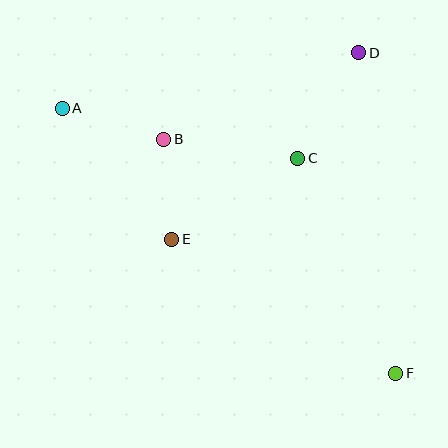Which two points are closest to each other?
Points B and E are closest to each other.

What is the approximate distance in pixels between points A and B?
The distance between A and B is approximately 106 pixels.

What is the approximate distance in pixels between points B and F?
The distance between B and F is approximately 329 pixels.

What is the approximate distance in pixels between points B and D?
The distance between B and D is approximately 213 pixels.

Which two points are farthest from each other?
Points A and F are farthest from each other.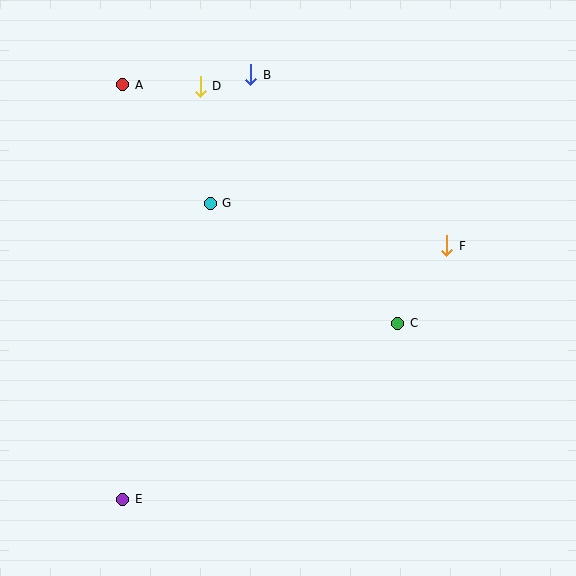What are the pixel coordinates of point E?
Point E is at (123, 499).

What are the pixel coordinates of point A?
Point A is at (123, 85).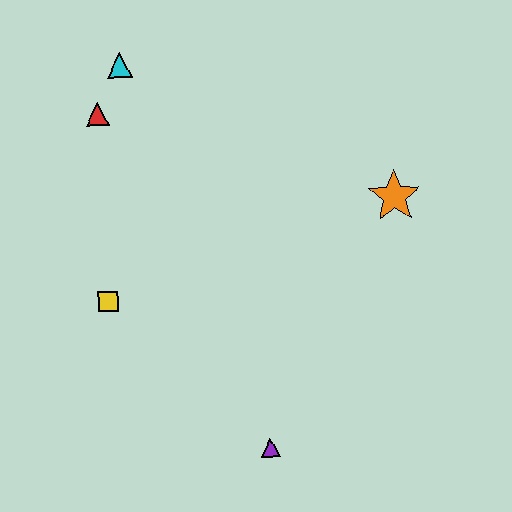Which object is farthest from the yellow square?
The orange star is farthest from the yellow square.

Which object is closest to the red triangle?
The cyan triangle is closest to the red triangle.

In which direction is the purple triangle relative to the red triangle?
The purple triangle is below the red triangle.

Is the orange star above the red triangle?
No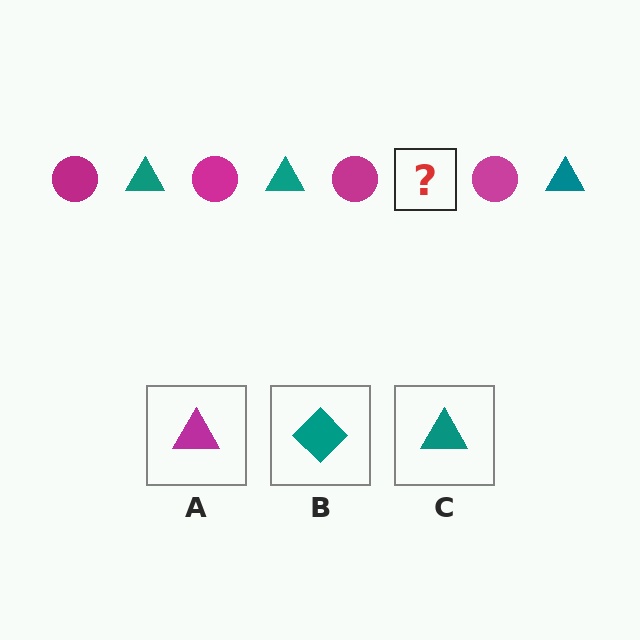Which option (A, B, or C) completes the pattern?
C.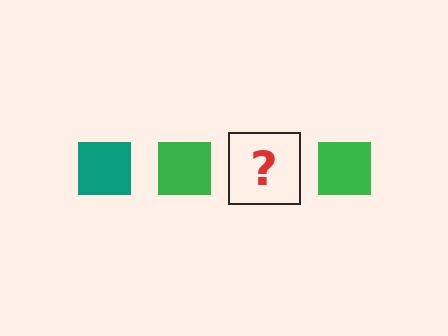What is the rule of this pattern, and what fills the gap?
The rule is that the pattern cycles through teal, green squares. The gap should be filled with a teal square.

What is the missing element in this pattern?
The missing element is a teal square.